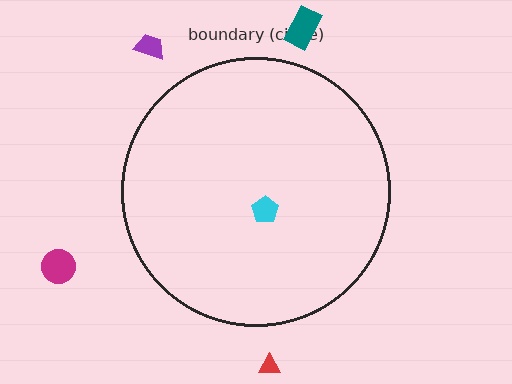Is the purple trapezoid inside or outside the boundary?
Outside.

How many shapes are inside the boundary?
1 inside, 4 outside.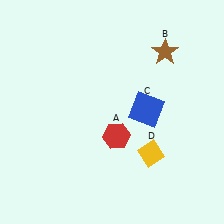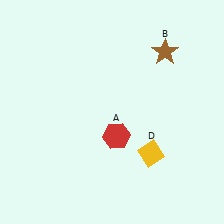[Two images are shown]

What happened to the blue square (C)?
The blue square (C) was removed in Image 2. It was in the top-right area of Image 1.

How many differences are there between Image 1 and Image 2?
There is 1 difference between the two images.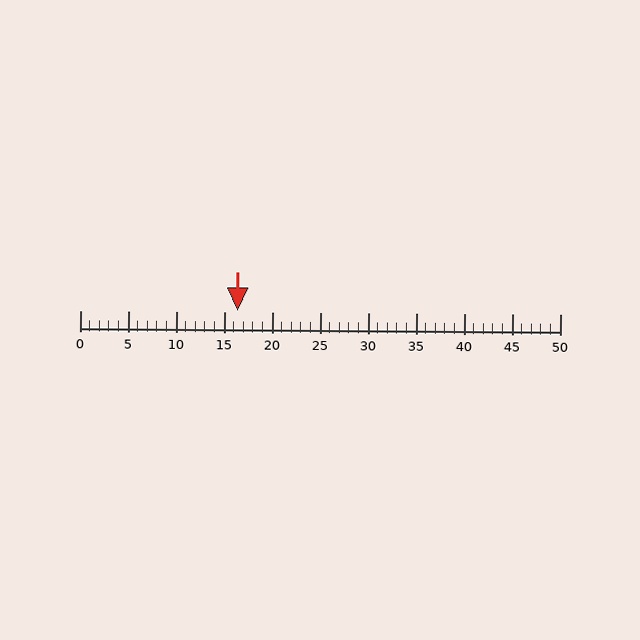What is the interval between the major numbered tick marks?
The major tick marks are spaced 5 units apart.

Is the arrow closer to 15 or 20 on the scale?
The arrow is closer to 15.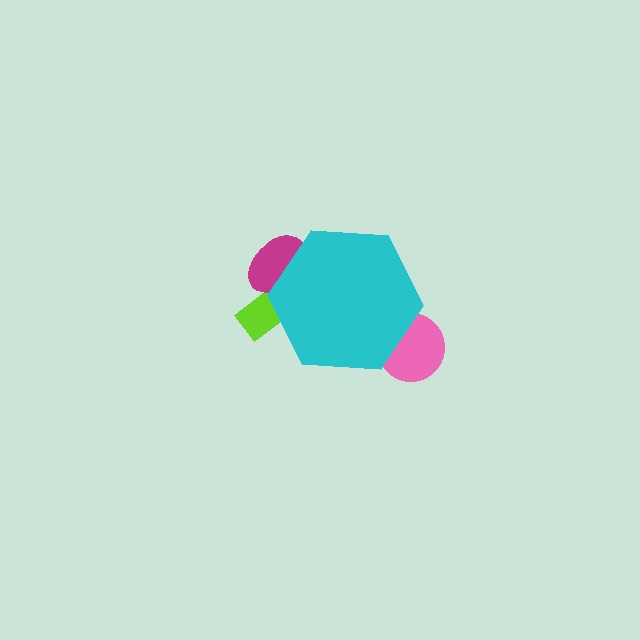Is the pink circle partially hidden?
Yes, the pink circle is partially hidden behind the cyan hexagon.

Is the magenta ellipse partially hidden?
Yes, the magenta ellipse is partially hidden behind the cyan hexagon.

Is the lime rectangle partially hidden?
Yes, the lime rectangle is partially hidden behind the cyan hexagon.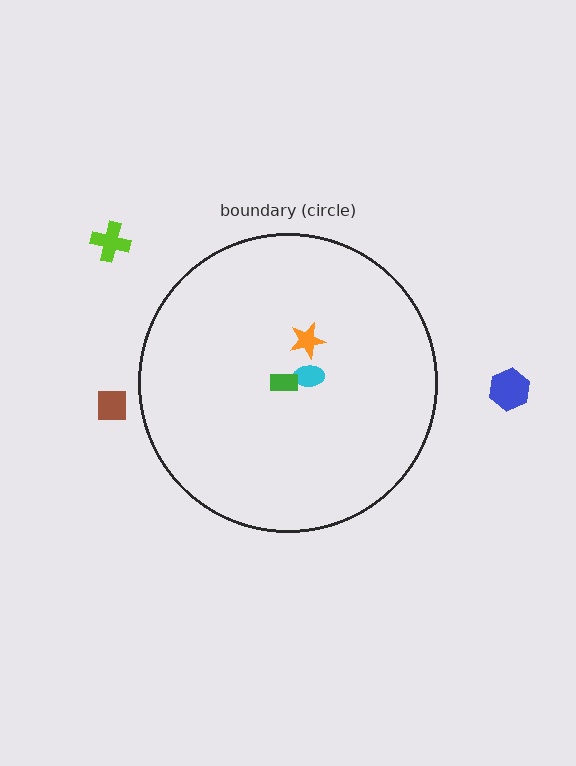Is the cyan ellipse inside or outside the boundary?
Inside.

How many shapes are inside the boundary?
3 inside, 3 outside.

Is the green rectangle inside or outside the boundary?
Inside.